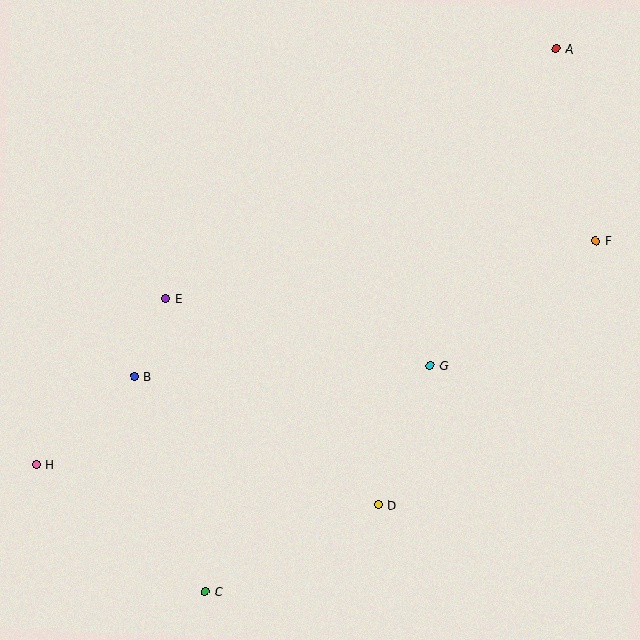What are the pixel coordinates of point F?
Point F is at (596, 241).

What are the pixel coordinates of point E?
Point E is at (165, 298).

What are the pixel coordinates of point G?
Point G is at (430, 366).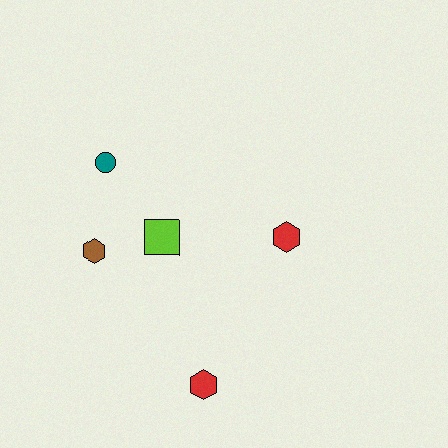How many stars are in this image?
There are no stars.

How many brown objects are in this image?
There is 1 brown object.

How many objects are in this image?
There are 5 objects.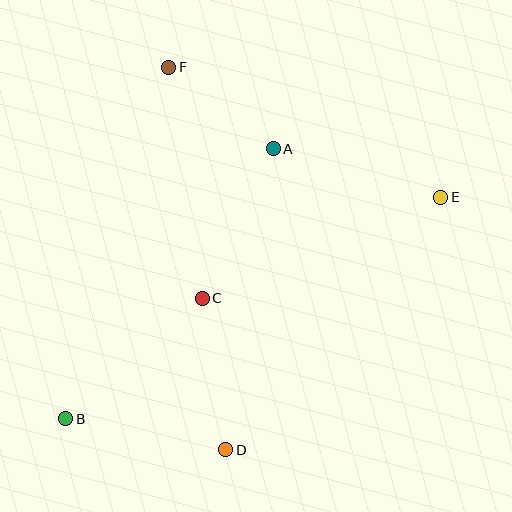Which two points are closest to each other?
Points A and F are closest to each other.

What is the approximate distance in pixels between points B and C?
The distance between B and C is approximately 182 pixels.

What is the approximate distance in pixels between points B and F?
The distance between B and F is approximately 366 pixels.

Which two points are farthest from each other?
Points B and E are farthest from each other.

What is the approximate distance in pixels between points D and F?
The distance between D and F is approximately 387 pixels.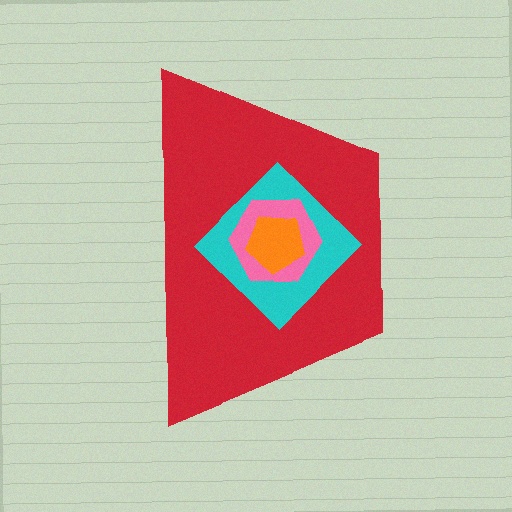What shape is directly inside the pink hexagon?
The orange pentagon.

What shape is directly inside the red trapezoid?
The cyan diamond.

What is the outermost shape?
The red trapezoid.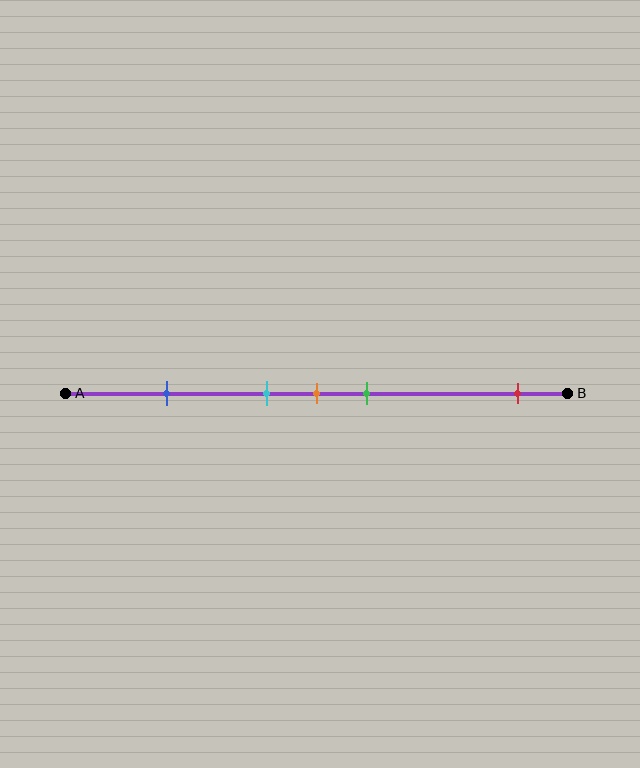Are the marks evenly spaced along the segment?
No, the marks are not evenly spaced.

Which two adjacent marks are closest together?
The cyan and orange marks are the closest adjacent pair.